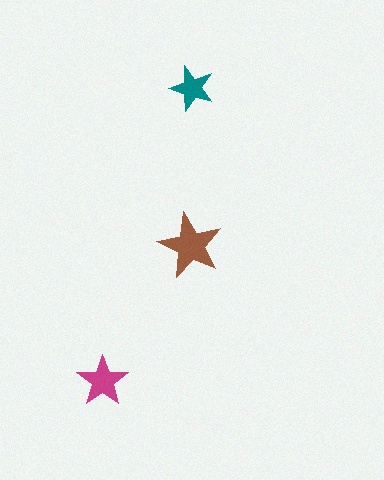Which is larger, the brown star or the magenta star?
The brown one.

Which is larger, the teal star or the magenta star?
The magenta one.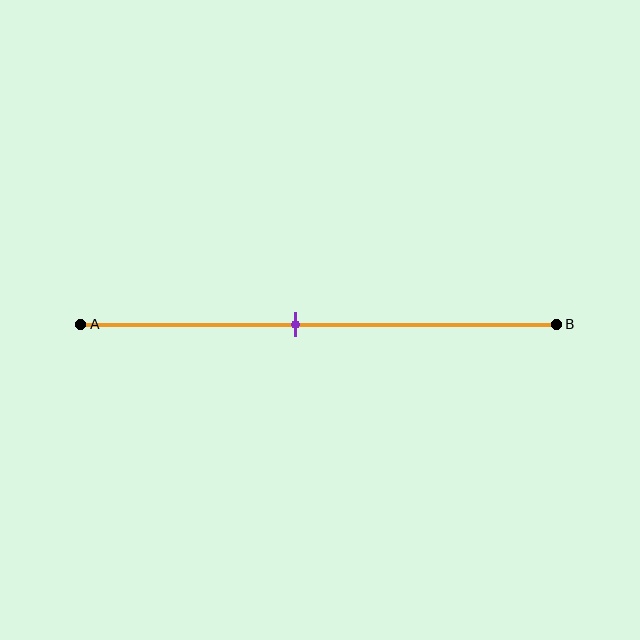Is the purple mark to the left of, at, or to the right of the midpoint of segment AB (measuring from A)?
The purple mark is to the left of the midpoint of segment AB.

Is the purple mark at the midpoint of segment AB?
No, the mark is at about 45% from A, not at the 50% midpoint.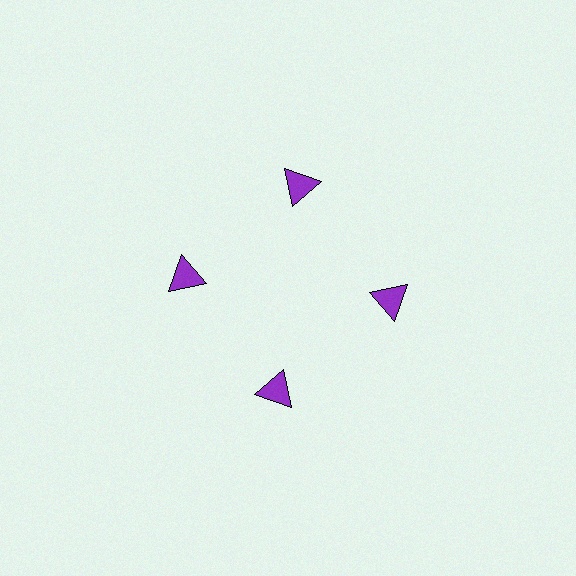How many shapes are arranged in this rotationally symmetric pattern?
There are 4 shapes, arranged in 4 groups of 1.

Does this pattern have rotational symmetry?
Yes, this pattern has 4-fold rotational symmetry. It looks the same after rotating 90 degrees around the center.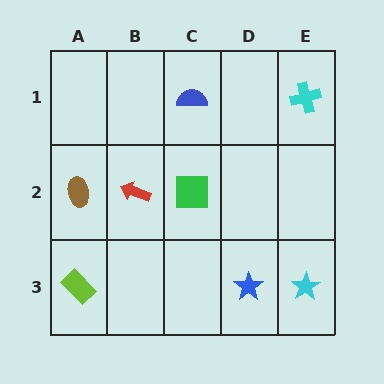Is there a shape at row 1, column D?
No, that cell is empty.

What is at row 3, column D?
A blue star.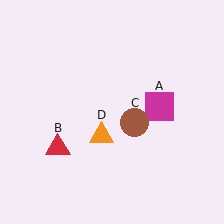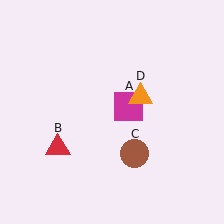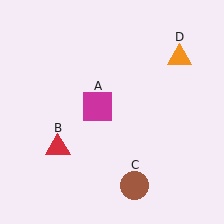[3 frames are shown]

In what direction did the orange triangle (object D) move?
The orange triangle (object D) moved up and to the right.